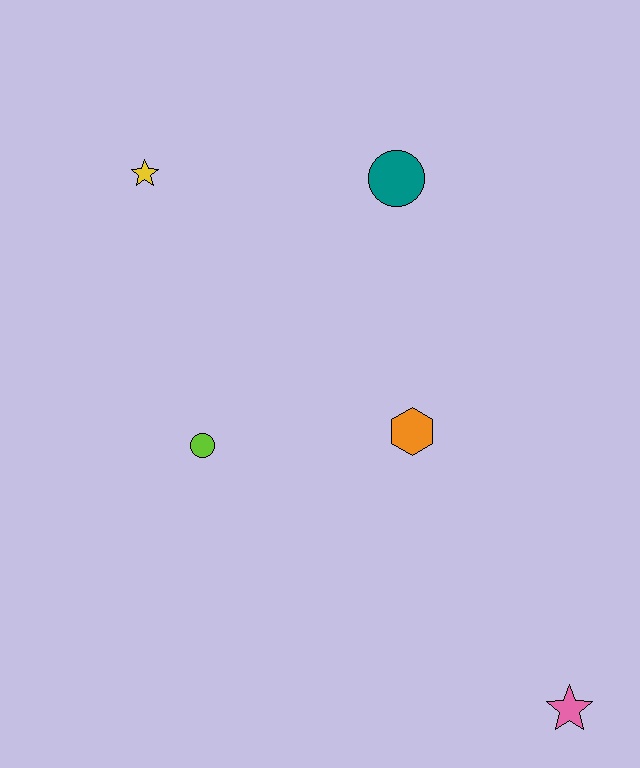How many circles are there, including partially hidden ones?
There are 2 circles.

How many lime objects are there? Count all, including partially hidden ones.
There is 1 lime object.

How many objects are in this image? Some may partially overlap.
There are 5 objects.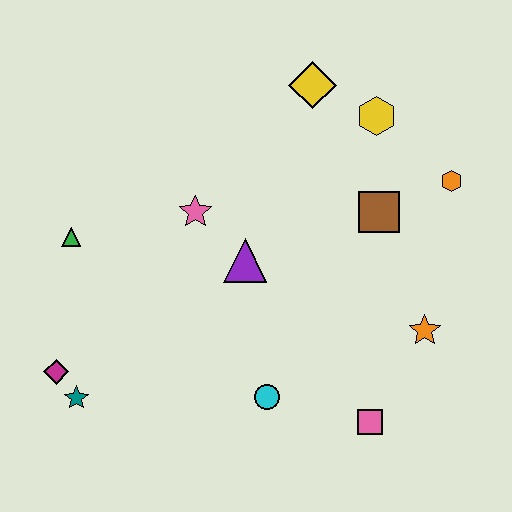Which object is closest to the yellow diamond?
The yellow hexagon is closest to the yellow diamond.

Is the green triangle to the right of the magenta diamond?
Yes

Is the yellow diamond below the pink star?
No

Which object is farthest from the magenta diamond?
The orange hexagon is farthest from the magenta diamond.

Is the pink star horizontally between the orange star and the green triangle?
Yes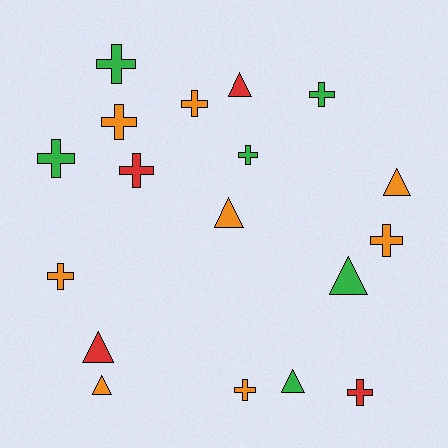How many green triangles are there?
There are 2 green triangles.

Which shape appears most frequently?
Cross, with 11 objects.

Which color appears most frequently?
Orange, with 8 objects.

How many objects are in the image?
There are 18 objects.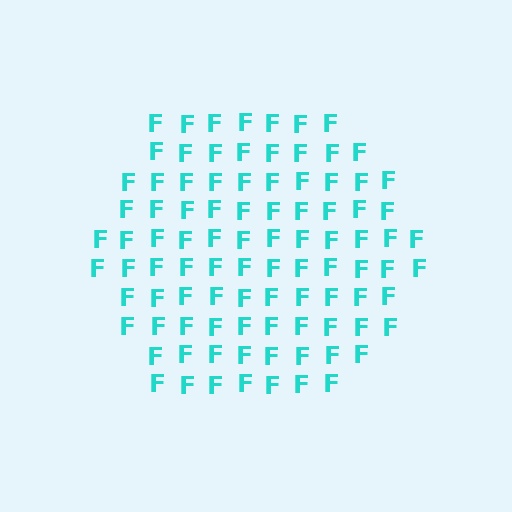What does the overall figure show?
The overall figure shows a hexagon.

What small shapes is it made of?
It is made of small letter F's.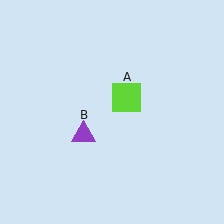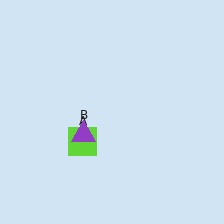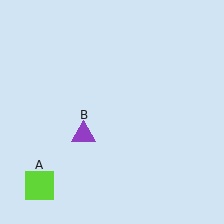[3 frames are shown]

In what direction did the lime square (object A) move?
The lime square (object A) moved down and to the left.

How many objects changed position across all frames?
1 object changed position: lime square (object A).